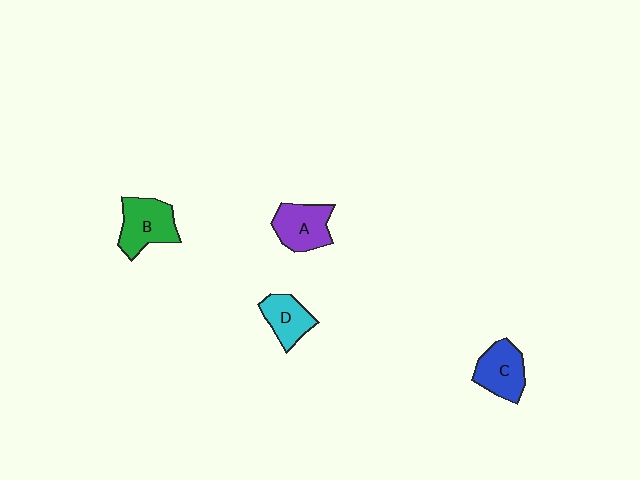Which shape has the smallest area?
Shape D (cyan).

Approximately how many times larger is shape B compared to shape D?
Approximately 1.4 times.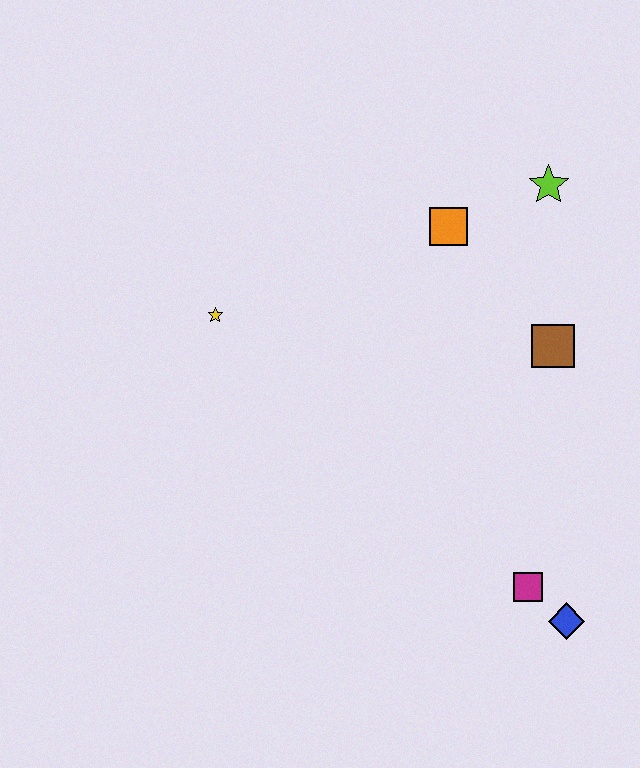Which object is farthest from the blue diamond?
The yellow star is farthest from the blue diamond.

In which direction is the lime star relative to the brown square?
The lime star is above the brown square.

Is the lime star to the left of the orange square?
No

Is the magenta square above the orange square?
No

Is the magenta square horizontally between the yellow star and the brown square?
Yes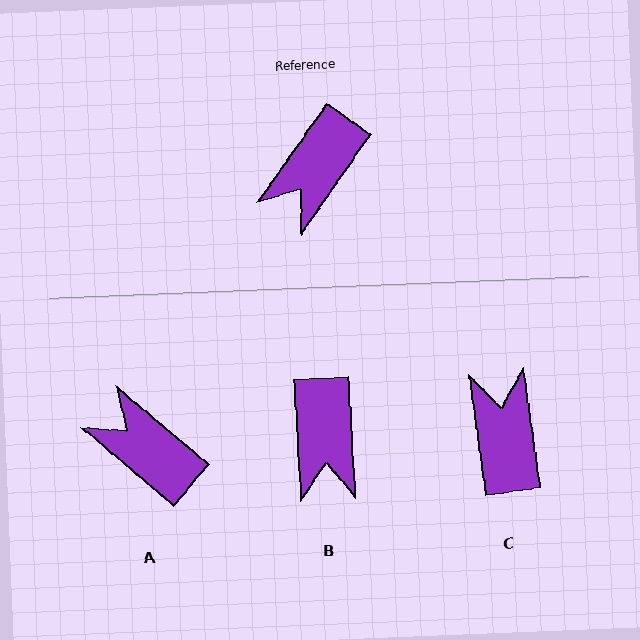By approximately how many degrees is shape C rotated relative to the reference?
Approximately 137 degrees clockwise.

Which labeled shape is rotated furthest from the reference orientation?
C, about 137 degrees away.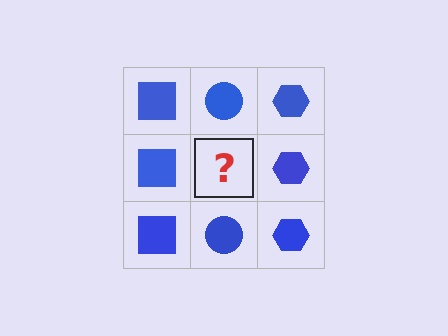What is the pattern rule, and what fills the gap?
The rule is that each column has a consistent shape. The gap should be filled with a blue circle.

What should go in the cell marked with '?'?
The missing cell should contain a blue circle.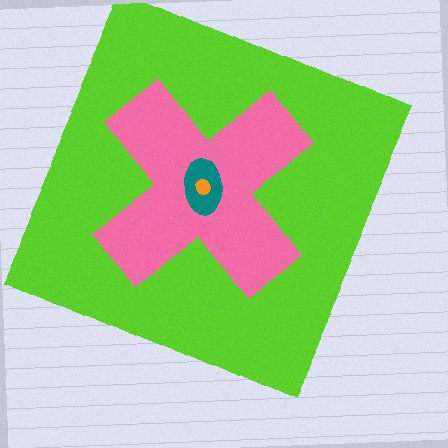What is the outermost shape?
The lime square.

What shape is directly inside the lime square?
The pink cross.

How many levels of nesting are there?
4.